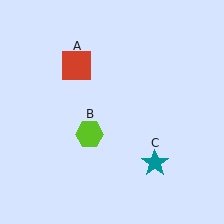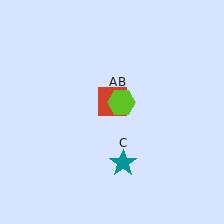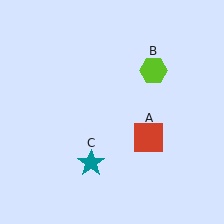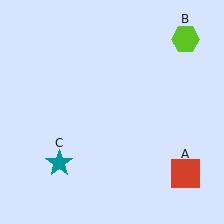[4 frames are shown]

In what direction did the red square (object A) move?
The red square (object A) moved down and to the right.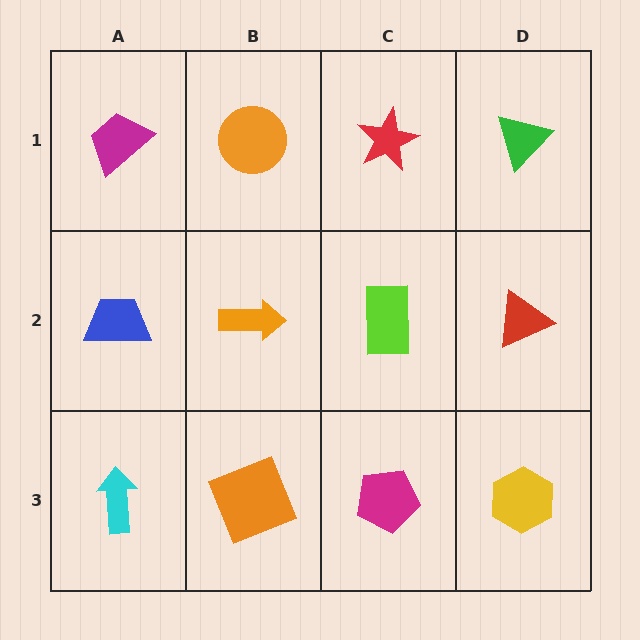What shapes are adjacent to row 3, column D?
A red triangle (row 2, column D), a magenta pentagon (row 3, column C).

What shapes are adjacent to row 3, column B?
An orange arrow (row 2, column B), a cyan arrow (row 3, column A), a magenta pentagon (row 3, column C).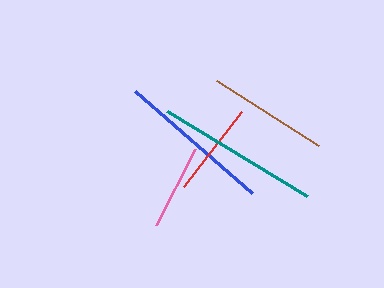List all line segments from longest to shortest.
From longest to shortest: teal, blue, brown, red, pink.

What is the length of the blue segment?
The blue segment is approximately 156 pixels long.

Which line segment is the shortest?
The pink line is the shortest at approximately 85 pixels.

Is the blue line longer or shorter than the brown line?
The blue line is longer than the brown line.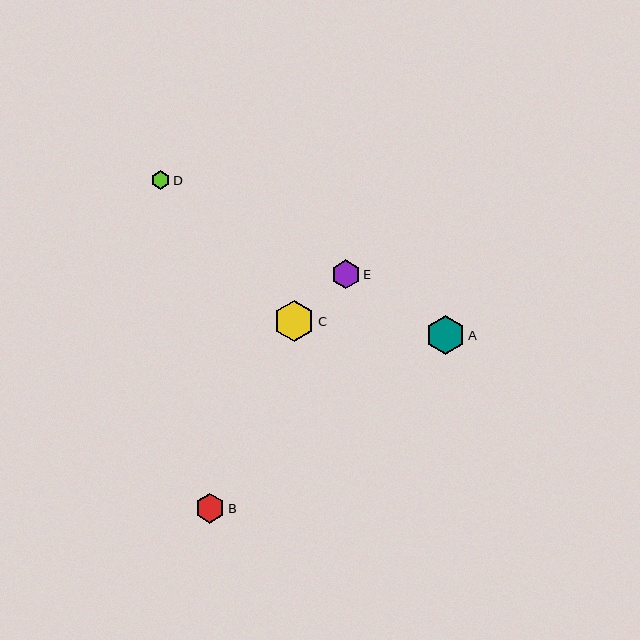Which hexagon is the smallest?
Hexagon D is the smallest with a size of approximately 19 pixels.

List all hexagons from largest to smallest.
From largest to smallest: C, A, B, E, D.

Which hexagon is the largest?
Hexagon C is the largest with a size of approximately 41 pixels.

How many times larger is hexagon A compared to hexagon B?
Hexagon A is approximately 1.3 times the size of hexagon B.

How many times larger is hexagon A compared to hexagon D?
Hexagon A is approximately 2.1 times the size of hexagon D.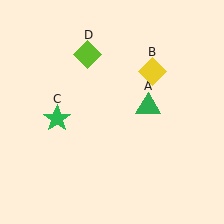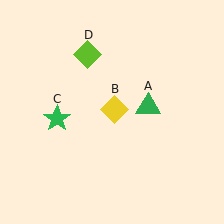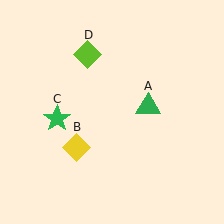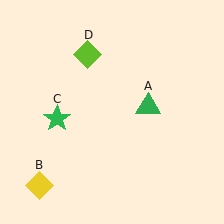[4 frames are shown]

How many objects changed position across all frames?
1 object changed position: yellow diamond (object B).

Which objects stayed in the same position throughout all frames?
Green triangle (object A) and green star (object C) and lime diamond (object D) remained stationary.